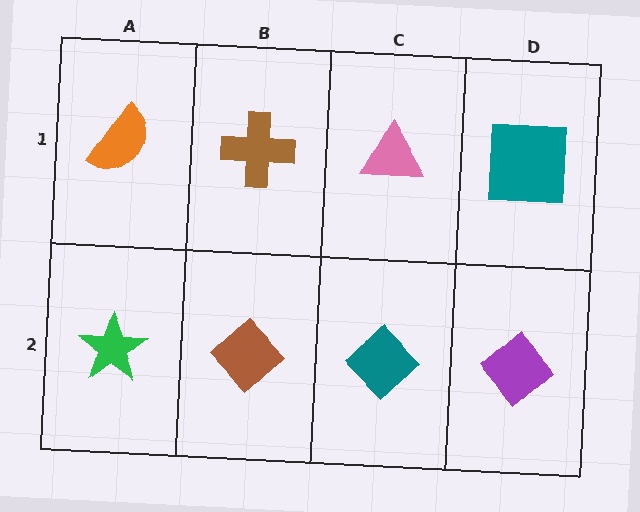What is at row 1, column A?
An orange semicircle.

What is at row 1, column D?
A teal square.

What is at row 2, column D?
A purple diamond.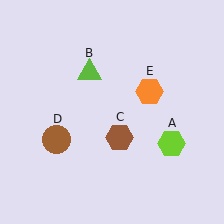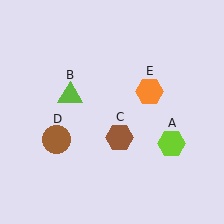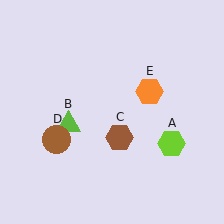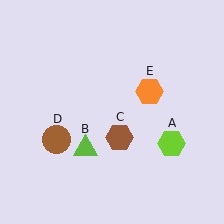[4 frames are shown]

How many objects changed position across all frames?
1 object changed position: lime triangle (object B).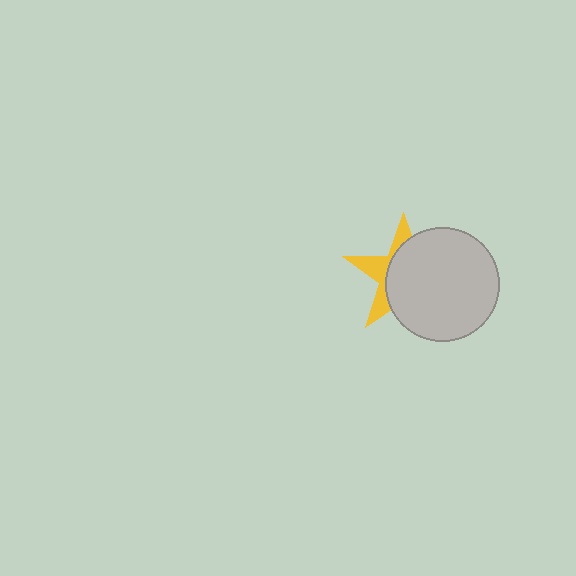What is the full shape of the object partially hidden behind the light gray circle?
The partially hidden object is a yellow star.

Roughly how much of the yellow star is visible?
A small part of it is visible (roughly 34%).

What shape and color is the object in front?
The object in front is a light gray circle.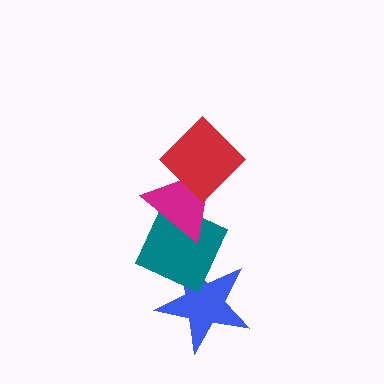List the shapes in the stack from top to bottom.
From top to bottom: the red diamond, the magenta triangle, the teal diamond, the blue star.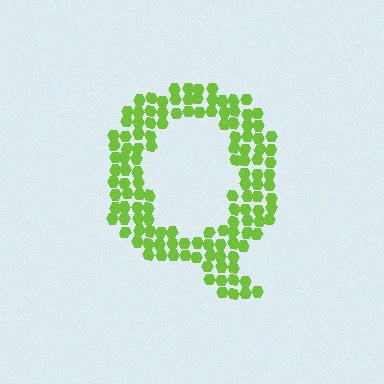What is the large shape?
The large shape is the letter Q.